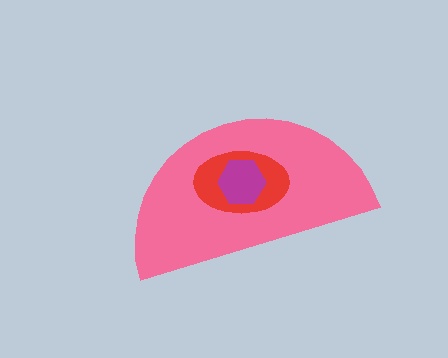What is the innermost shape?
The magenta hexagon.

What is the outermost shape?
The pink semicircle.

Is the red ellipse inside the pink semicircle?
Yes.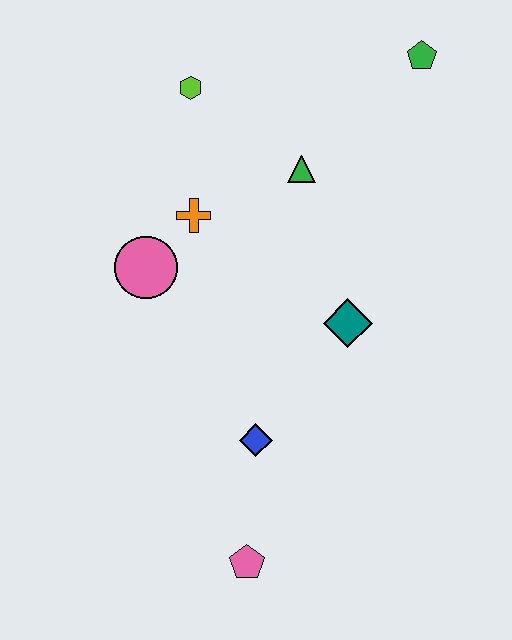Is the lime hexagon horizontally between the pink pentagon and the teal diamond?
No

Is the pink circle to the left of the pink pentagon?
Yes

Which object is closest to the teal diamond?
The blue diamond is closest to the teal diamond.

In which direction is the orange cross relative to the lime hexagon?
The orange cross is below the lime hexagon.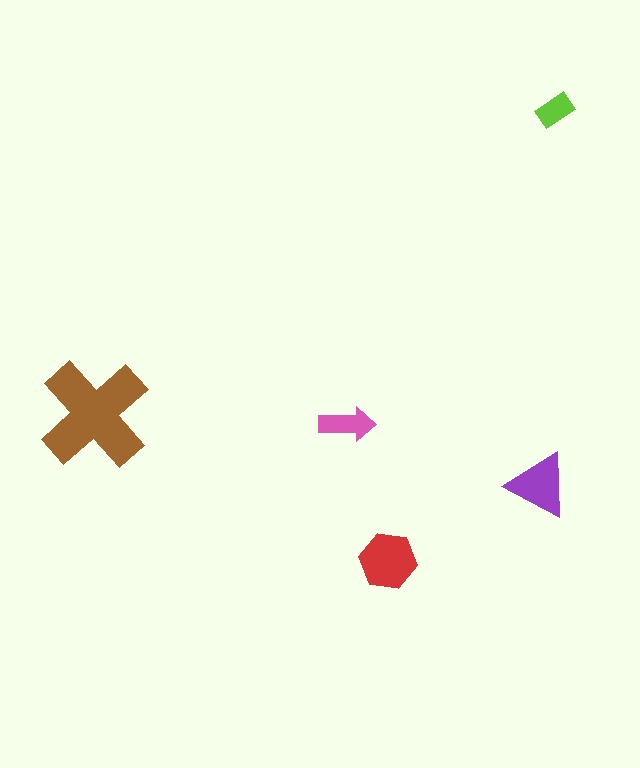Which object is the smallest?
The lime rectangle.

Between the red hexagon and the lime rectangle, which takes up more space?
The red hexagon.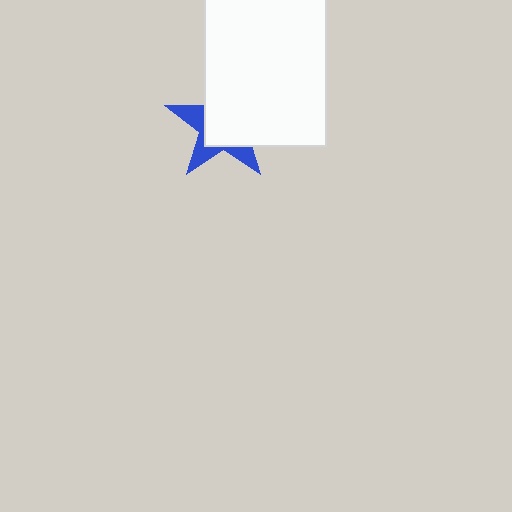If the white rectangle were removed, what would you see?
You would see the complete blue star.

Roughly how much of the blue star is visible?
A small part of it is visible (roughly 34%).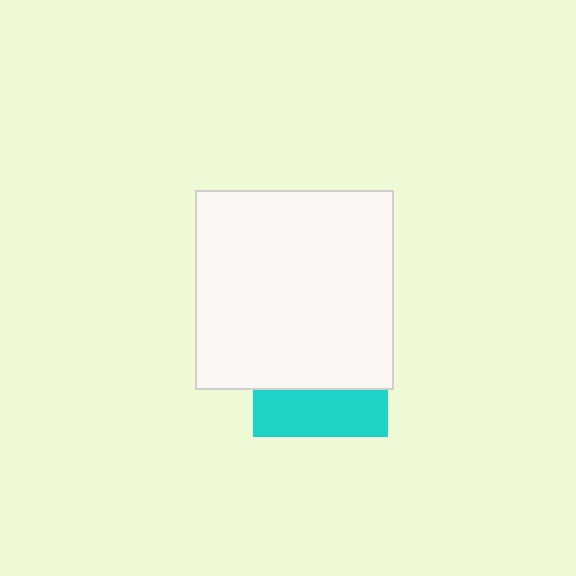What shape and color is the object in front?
The object in front is a white square.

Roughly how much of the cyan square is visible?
A small part of it is visible (roughly 35%).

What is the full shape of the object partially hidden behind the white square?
The partially hidden object is a cyan square.